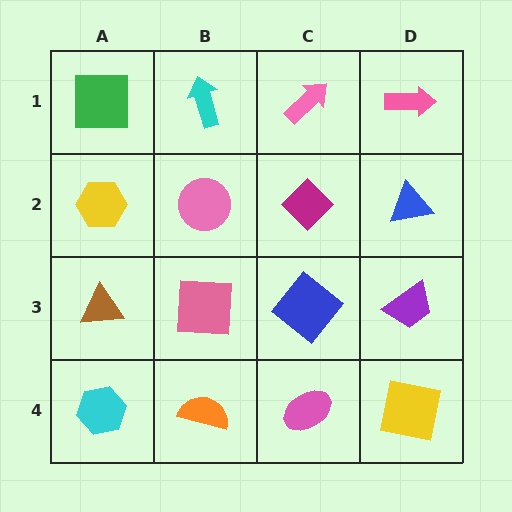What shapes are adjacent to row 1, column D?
A blue triangle (row 2, column D), a pink arrow (row 1, column C).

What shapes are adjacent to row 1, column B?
A pink circle (row 2, column B), a green square (row 1, column A), a pink arrow (row 1, column C).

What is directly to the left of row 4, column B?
A cyan hexagon.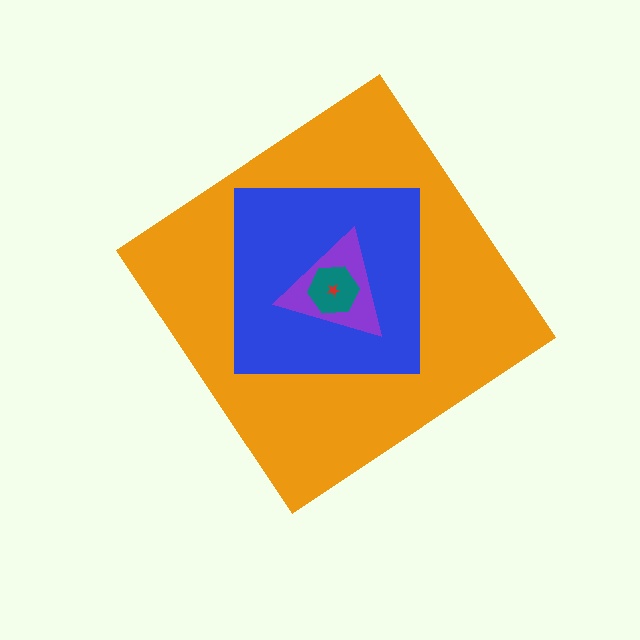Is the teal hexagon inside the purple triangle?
Yes.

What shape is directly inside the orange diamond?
The blue square.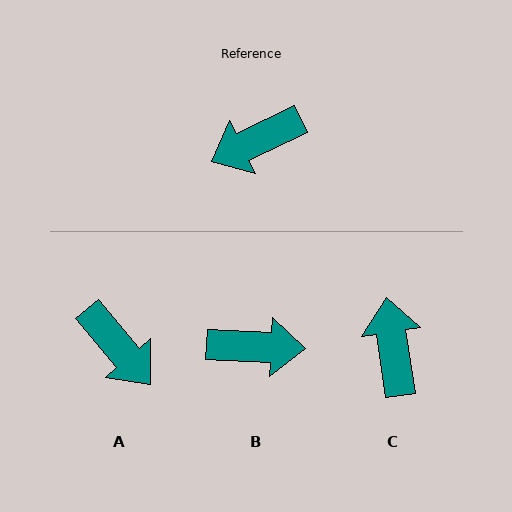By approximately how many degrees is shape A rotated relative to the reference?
Approximately 105 degrees counter-clockwise.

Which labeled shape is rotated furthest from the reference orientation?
B, about 152 degrees away.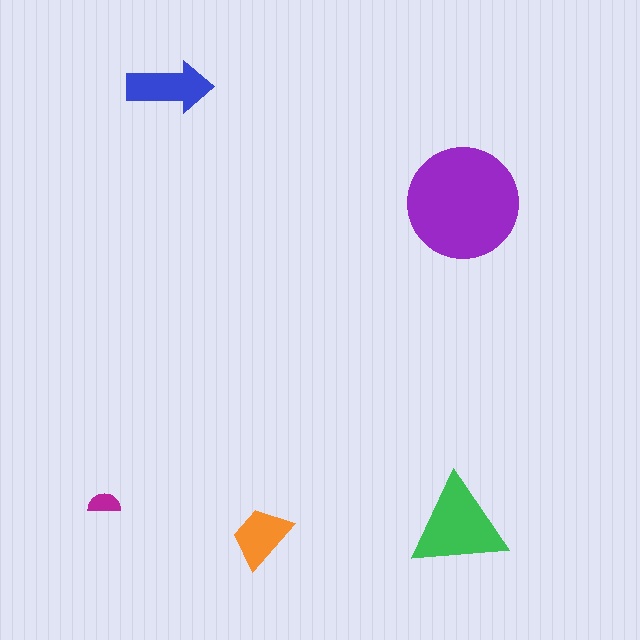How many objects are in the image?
There are 5 objects in the image.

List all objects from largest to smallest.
The purple circle, the green triangle, the blue arrow, the orange trapezoid, the magenta semicircle.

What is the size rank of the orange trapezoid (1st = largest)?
4th.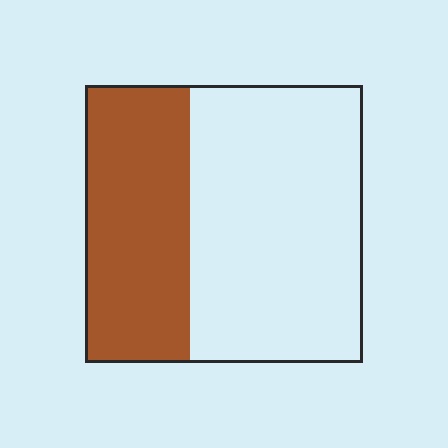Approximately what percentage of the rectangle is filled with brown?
Approximately 40%.